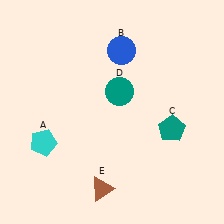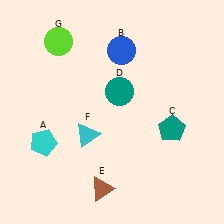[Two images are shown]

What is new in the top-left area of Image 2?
A lime circle (G) was added in the top-left area of Image 2.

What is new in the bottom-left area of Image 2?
A cyan triangle (F) was added in the bottom-left area of Image 2.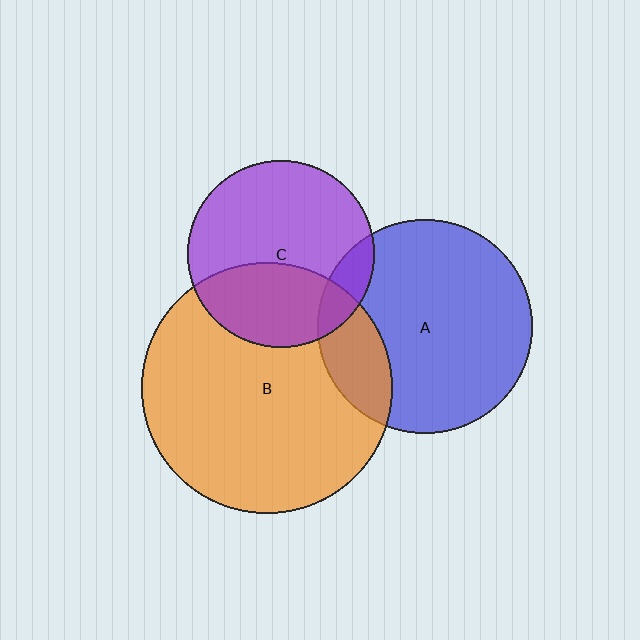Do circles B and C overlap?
Yes.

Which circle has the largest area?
Circle B (orange).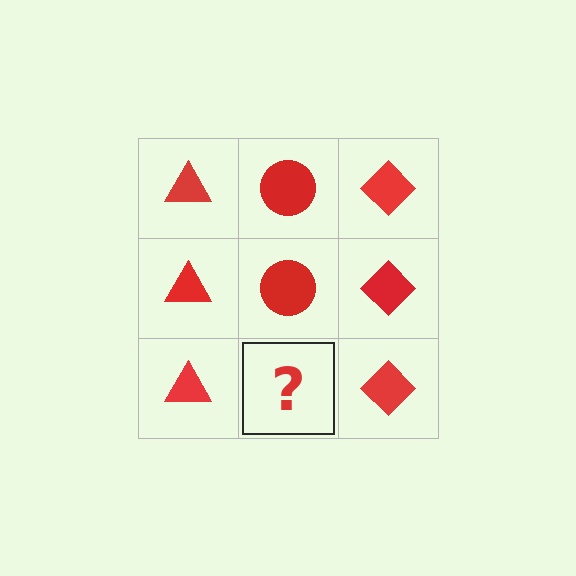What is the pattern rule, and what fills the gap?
The rule is that each column has a consistent shape. The gap should be filled with a red circle.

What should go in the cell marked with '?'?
The missing cell should contain a red circle.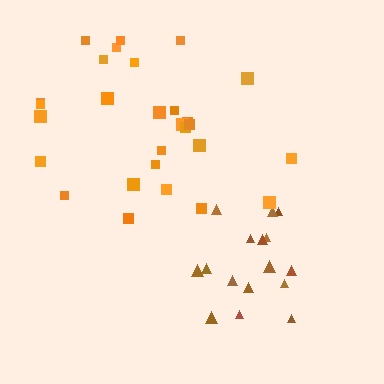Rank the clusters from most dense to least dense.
brown, orange.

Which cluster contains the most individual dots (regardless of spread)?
Orange (28).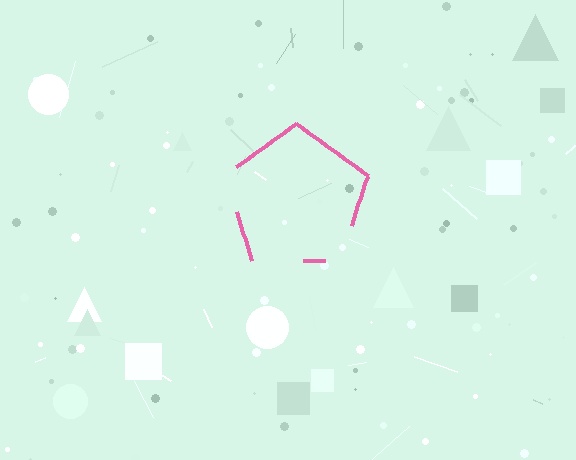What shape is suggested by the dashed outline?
The dashed outline suggests a pentagon.